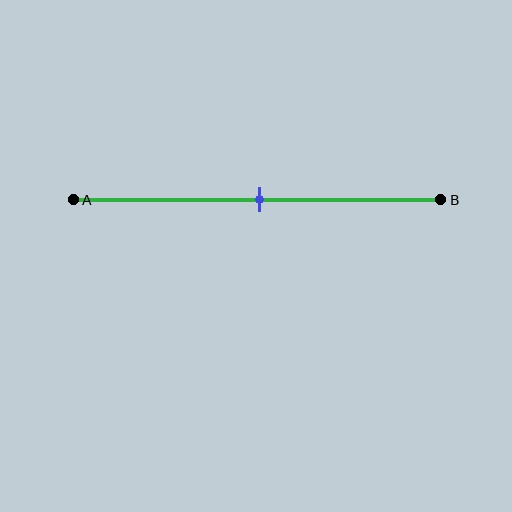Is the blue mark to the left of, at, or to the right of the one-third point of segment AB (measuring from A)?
The blue mark is to the right of the one-third point of segment AB.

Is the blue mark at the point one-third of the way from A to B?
No, the mark is at about 50% from A, not at the 33% one-third point.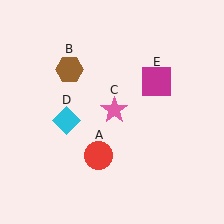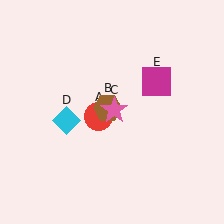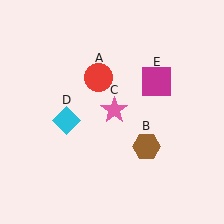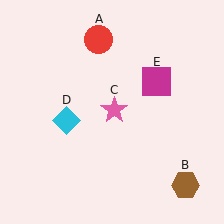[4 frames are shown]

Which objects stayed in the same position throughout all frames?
Pink star (object C) and cyan diamond (object D) and magenta square (object E) remained stationary.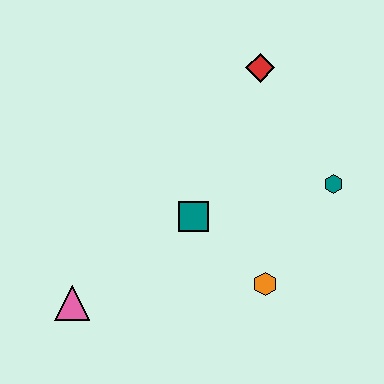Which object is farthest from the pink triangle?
The red diamond is farthest from the pink triangle.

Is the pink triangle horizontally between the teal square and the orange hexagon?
No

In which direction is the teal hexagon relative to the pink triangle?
The teal hexagon is to the right of the pink triangle.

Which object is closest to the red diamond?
The teal hexagon is closest to the red diamond.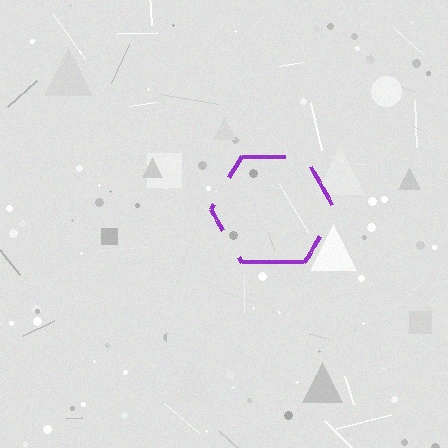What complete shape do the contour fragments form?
The contour fragments form a hexagon.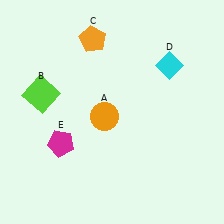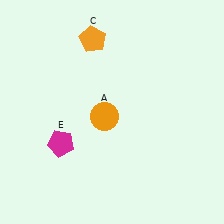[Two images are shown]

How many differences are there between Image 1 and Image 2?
There are 2 differences between the two images.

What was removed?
The cyan diamond (D), the lime square (B) were removed in Image 2.